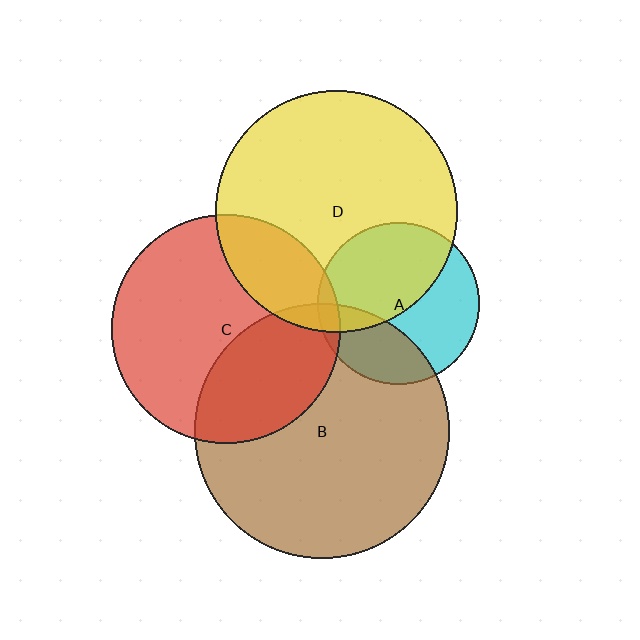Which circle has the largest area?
Circle B (brown).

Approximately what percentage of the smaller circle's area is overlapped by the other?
Approximately 35%.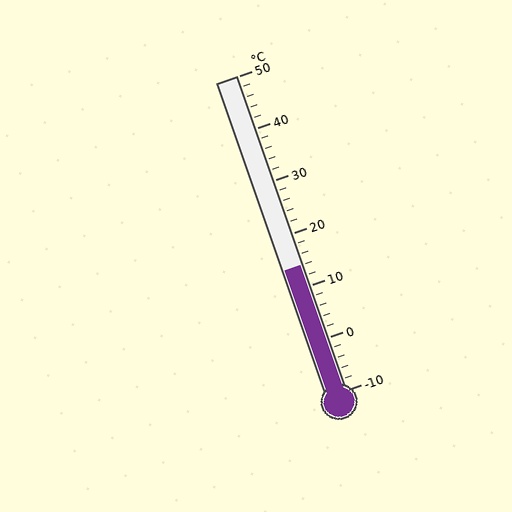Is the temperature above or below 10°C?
The temperature is above 10°C.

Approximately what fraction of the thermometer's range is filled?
The thermometer is filled to approximately 40% of its range.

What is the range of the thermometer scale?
The thermometer scale ranges from -10°C to 50°C.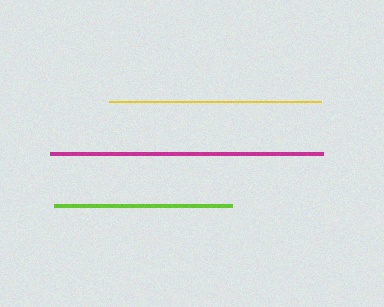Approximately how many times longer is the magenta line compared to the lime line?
The magenta line is approximately 1.5 times the length of the lime line.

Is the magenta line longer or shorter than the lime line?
The magenta line is longer than the lime line.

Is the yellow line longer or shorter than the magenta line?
The magenta line is longer than the yellow line.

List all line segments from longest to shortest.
From longest to shortest: magenta, yellow, lime.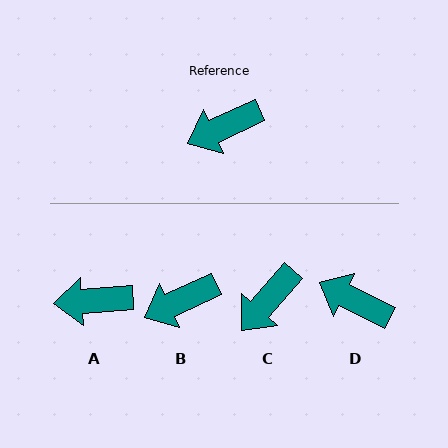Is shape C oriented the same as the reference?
No, it is off by about 24 degrees.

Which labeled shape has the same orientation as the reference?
B.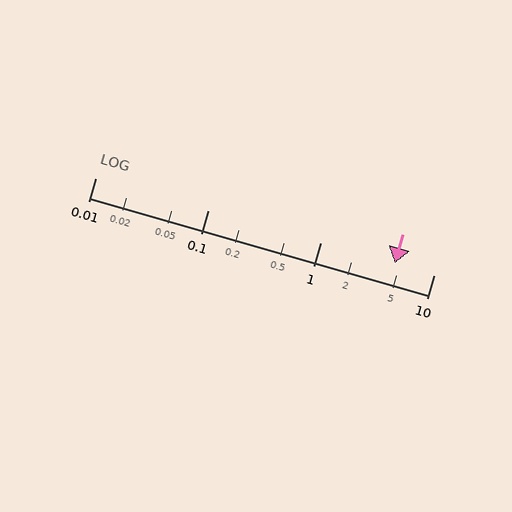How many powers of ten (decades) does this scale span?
The scale spans 3 decades, from 0.01 to 10.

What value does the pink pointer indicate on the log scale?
The pointer indicates approximately 4.5.